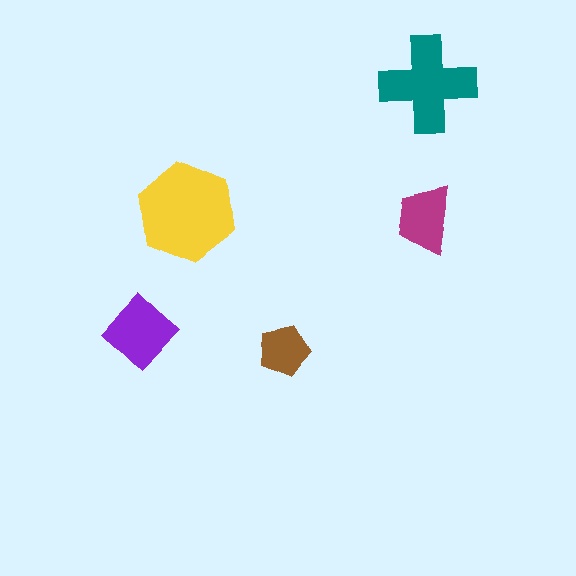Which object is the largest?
The yellow hexagon.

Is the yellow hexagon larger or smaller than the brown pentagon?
Larger.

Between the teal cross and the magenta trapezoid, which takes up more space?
The teal cross.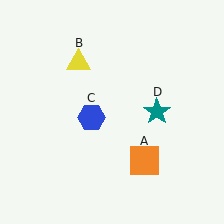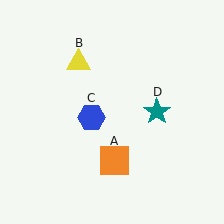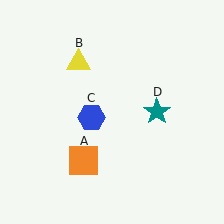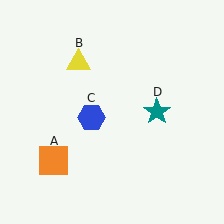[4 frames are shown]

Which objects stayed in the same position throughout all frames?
Yellow triangle (object B) and blue hexagon (object C) and teal star (object D) remained stationary.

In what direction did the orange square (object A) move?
The orange square (object A) moved left.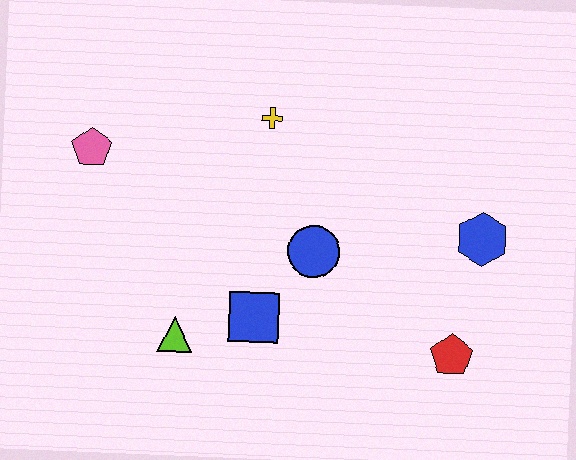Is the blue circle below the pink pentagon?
Yes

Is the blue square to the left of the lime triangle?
No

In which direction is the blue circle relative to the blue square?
The blue circle is above the blue square.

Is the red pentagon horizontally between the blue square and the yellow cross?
No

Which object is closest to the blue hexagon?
The red pentagon is closest to the blue hexagon.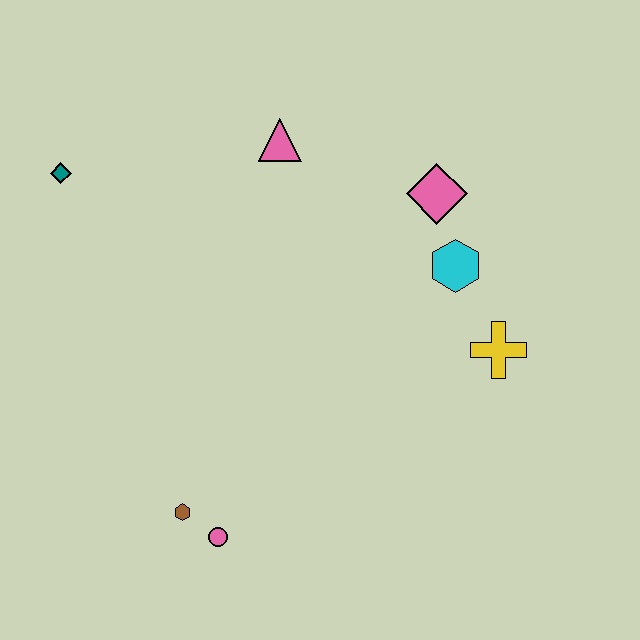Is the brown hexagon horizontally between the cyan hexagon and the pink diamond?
No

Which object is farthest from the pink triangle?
The pink circle is farthest from the pink triangle.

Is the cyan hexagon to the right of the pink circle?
Yes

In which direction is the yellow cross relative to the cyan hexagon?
The yellow cross is below the cyan hexagon.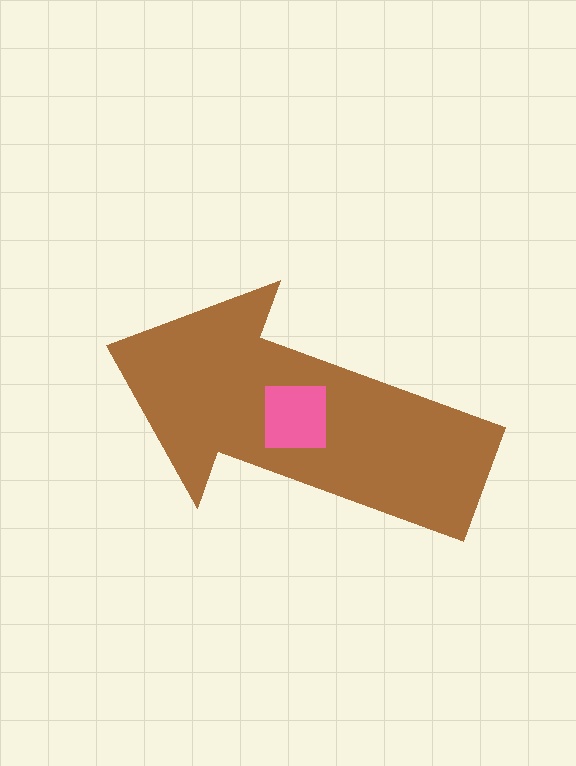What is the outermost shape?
The brown arrow.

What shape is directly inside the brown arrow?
The pink square.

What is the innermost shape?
The pink square.